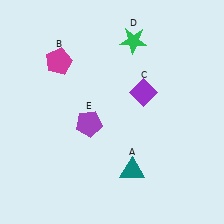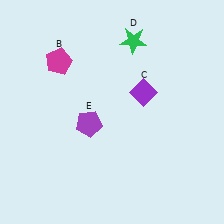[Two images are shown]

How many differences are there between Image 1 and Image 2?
There is 1 difference between the two images.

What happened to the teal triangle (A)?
The teal triangle (A) was removed in Image 2. It was in the bottom-right area of Image 1.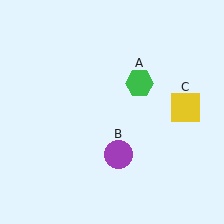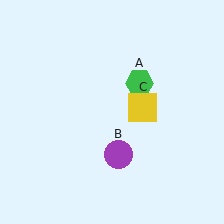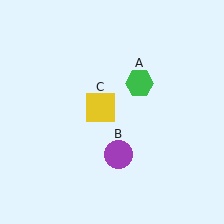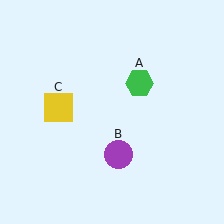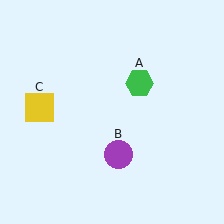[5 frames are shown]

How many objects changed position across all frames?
1 object changed position: yellow square (object C).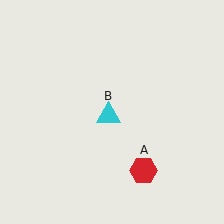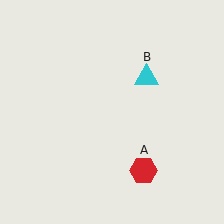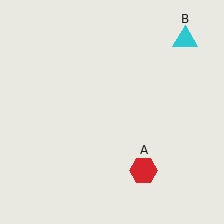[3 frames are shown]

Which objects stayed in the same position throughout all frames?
Red hexagon (object A) remained stationary.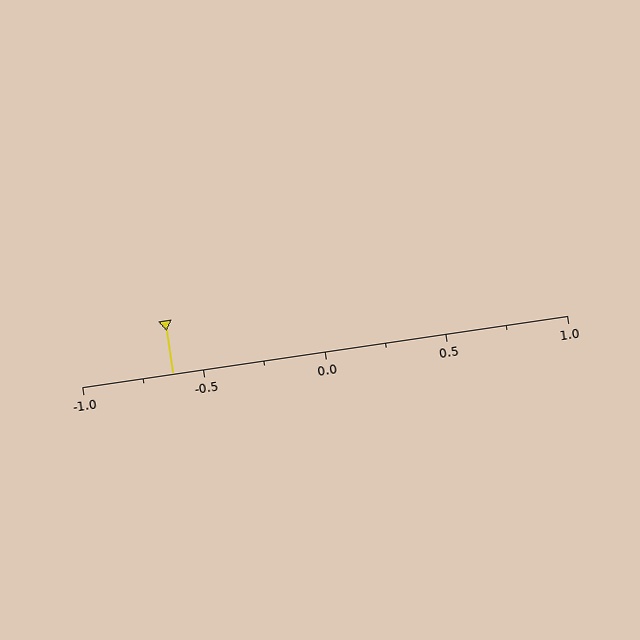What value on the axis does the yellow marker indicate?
The marker indicates approximately -0.62.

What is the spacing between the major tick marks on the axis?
The major ticks are spaced 0.5 apart.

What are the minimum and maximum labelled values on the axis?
The axis runs from -1.0 to 1.0.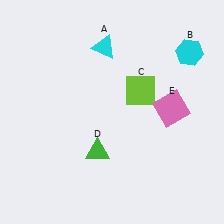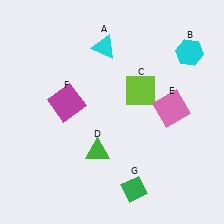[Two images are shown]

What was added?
A magenta square (F), a green diamond (G) were added in Image 2.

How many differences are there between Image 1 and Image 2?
There are 2 differences between the two images.